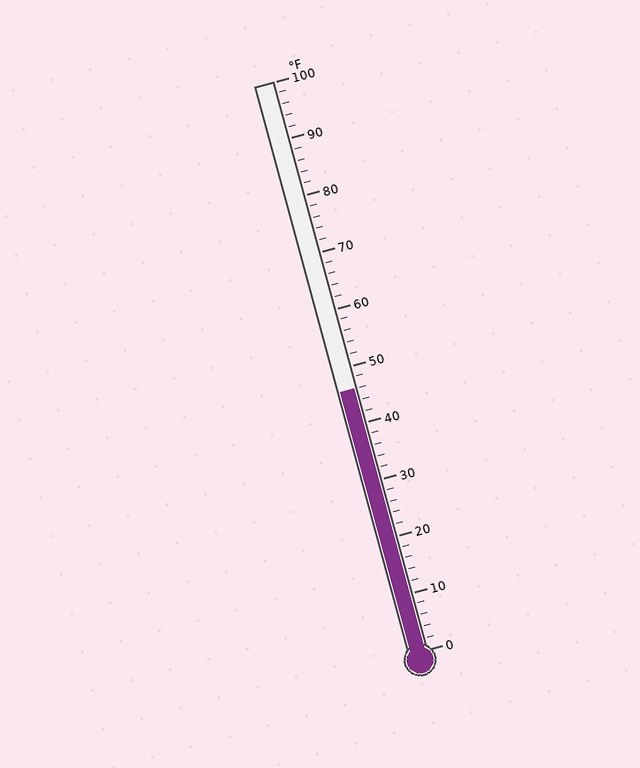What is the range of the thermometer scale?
The thermometer scale ranges from 0°F to 100°F.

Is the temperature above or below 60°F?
The temperature is below 60°F.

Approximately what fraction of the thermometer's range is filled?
The thermometer is filled to approximately 45% of its range.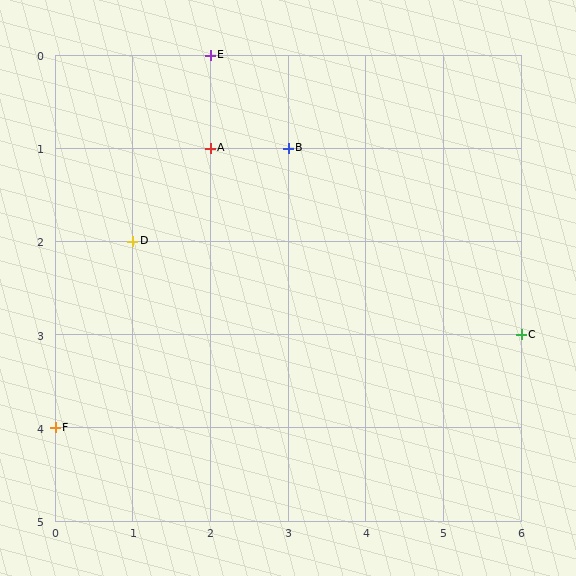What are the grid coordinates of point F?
Point F is at grid coordinates (0, 4).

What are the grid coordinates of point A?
Point A is at grid coordinates (2, 1).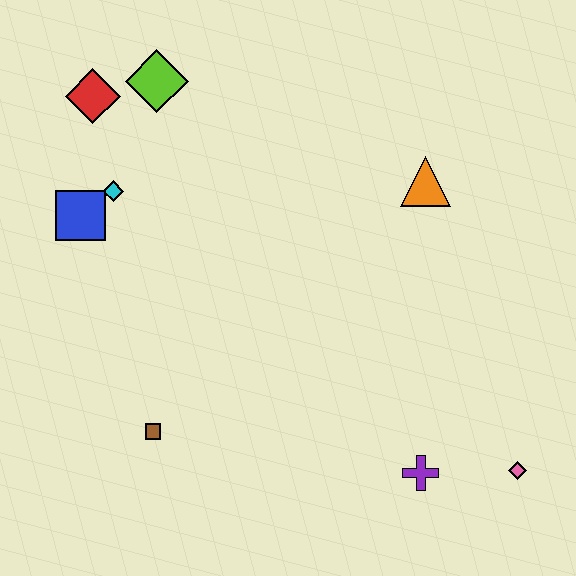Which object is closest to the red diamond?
The lime diamond is closest to the red diamond.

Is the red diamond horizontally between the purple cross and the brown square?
No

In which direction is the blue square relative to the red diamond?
The blue square is below the red diamond.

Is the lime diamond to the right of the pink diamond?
No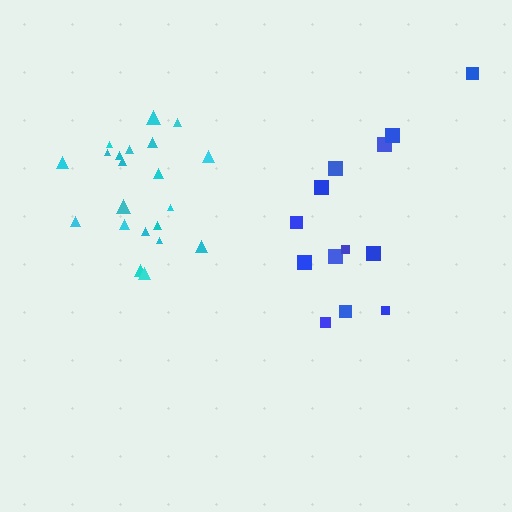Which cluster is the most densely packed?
Cyan.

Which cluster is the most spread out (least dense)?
Blue.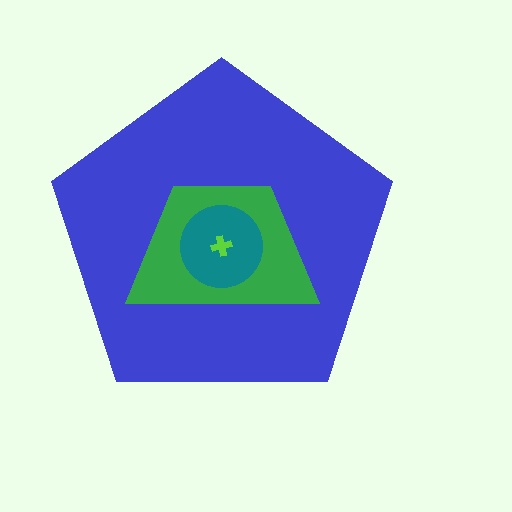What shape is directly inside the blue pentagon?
The green trapezoid.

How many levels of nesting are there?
4.